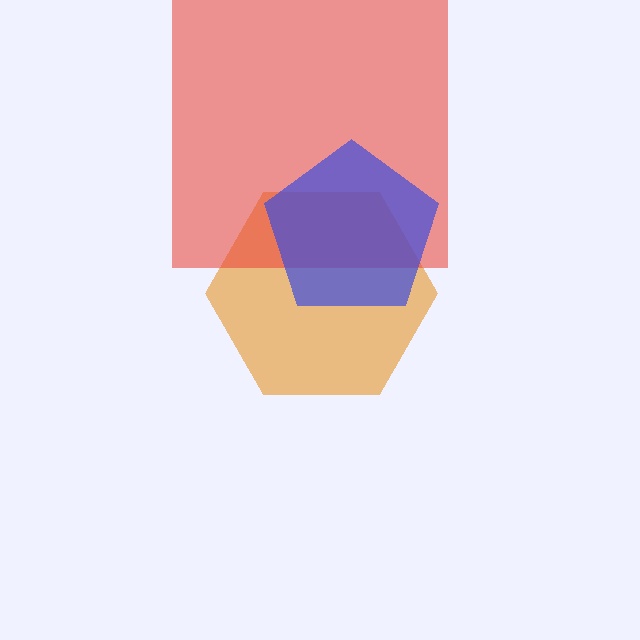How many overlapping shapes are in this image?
There are 3 overlapping shapes in the image.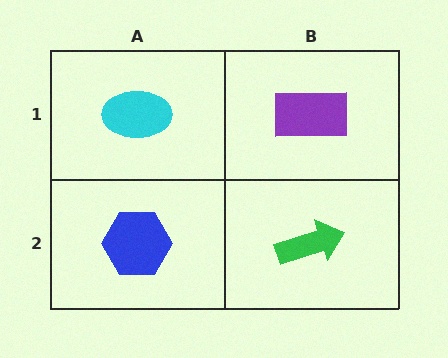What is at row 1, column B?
A purple rectangle.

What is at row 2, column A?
A blue hexagon.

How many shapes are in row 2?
2 shapes.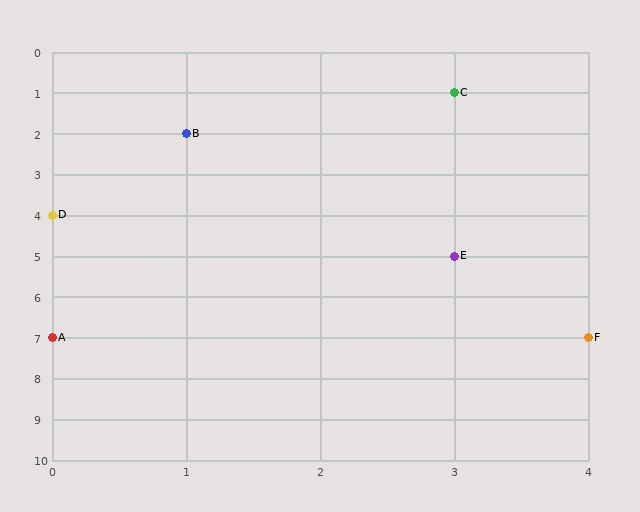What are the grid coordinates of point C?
Point C is at grid coordinates (3, 1).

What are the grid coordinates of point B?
Point B is at grid coordinates (1, 2).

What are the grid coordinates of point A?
Point A is at grid coordinates (0, 7).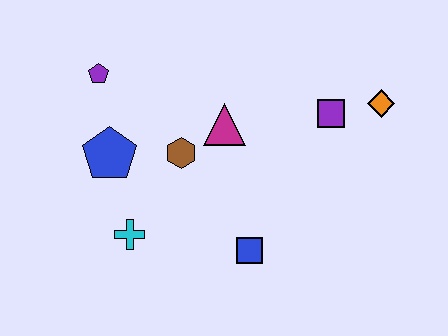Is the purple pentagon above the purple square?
Yes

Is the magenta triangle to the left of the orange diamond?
Yes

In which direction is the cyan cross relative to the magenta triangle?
The cyan cross is below the magenta triangle.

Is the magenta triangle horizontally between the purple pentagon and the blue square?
Yes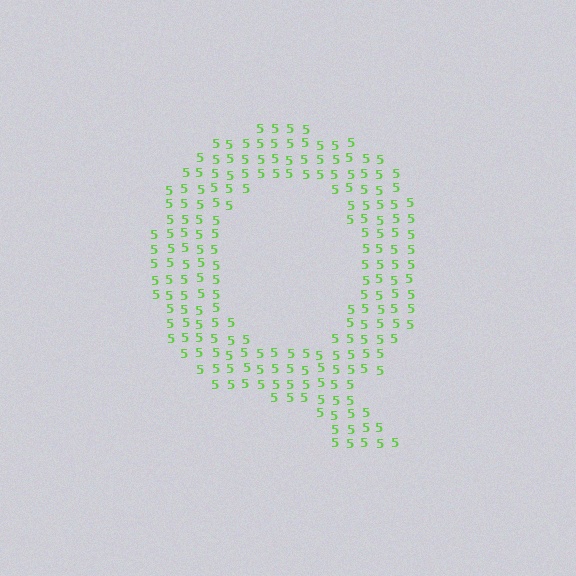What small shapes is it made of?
It is made of small digit 5's.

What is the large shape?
The large shape is the letter Q.